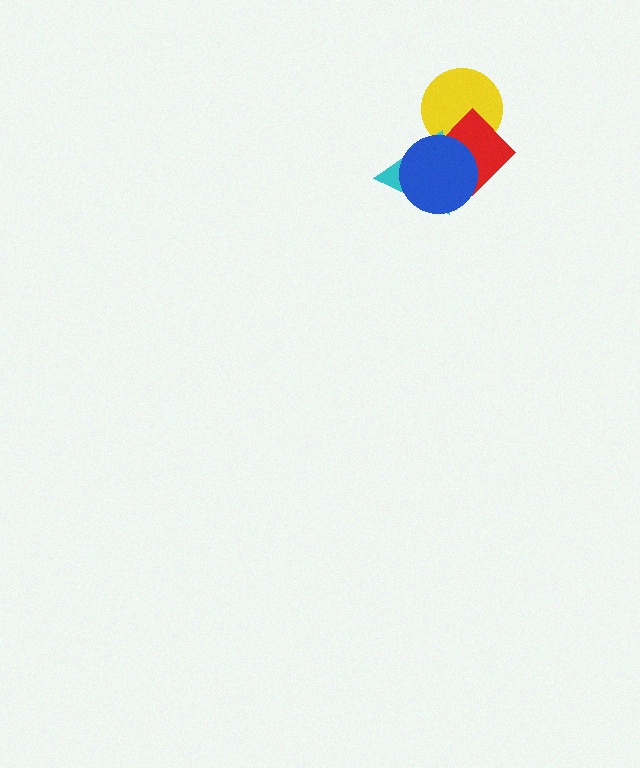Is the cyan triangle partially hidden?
Yes, it is partially covered by another shape.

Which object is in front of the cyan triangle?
The blue circle is in front of the cyan triangle.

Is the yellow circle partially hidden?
Yes, it is partially covered by another shape.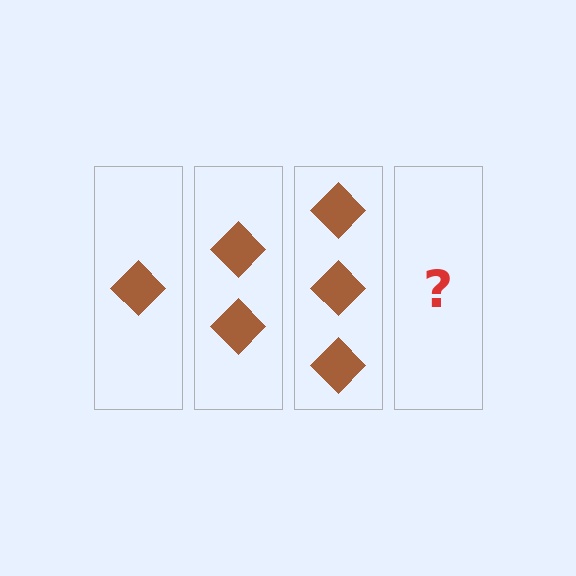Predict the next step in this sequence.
The next step is 4 diamonds.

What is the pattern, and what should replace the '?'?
The pattern is that each step adds one more diamond. The '?' should be 4 diamonds.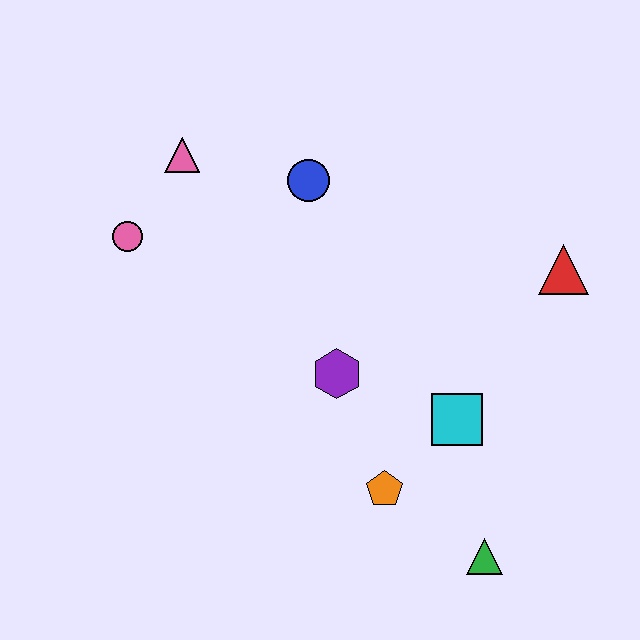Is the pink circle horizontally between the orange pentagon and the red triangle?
No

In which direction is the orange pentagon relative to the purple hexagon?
The orange pentagon is below the purple hexagon.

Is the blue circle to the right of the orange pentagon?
No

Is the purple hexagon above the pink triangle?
No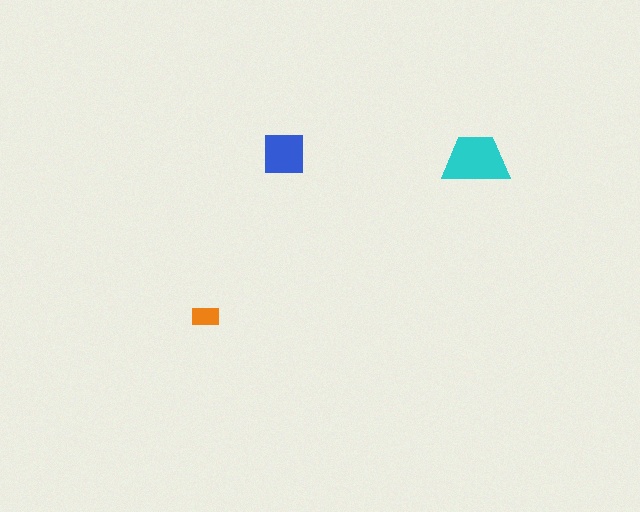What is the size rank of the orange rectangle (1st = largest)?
3rd.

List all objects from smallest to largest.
The orange rectangle, the blue square, the cyan trapezoid.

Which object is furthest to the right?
The cyan trapezoid is rightmost.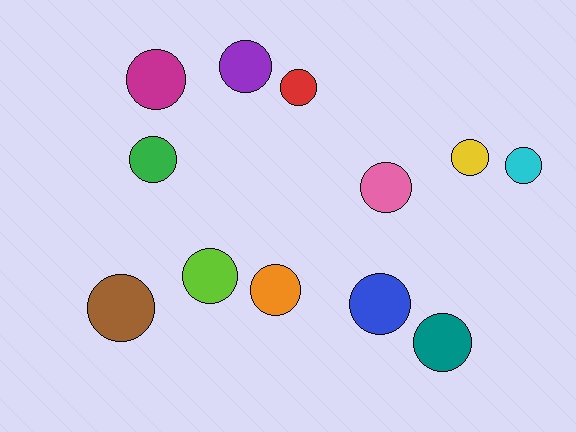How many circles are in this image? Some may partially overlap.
There are 12 circles.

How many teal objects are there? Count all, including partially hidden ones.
There is 1 teal object.